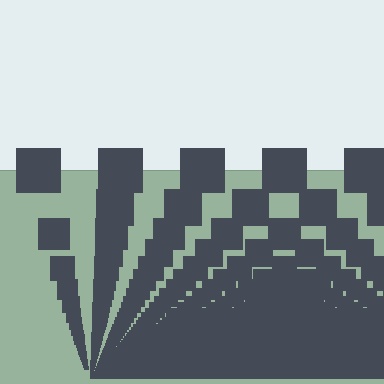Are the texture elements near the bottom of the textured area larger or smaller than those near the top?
Smaller. The gradient is inverted — elements near the bottom are smaller and denser.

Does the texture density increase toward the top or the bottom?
Density increases toward the bottom.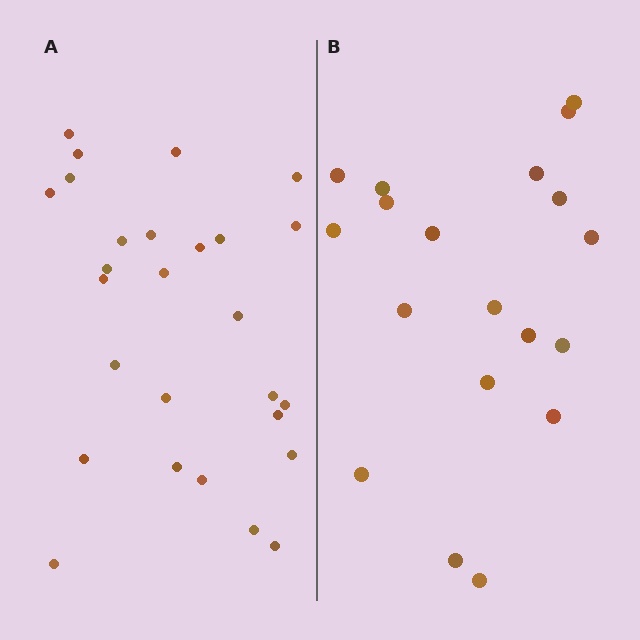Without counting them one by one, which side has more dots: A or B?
Region A (the left region) has more dots.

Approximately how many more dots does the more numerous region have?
Region A has roughly 8 or so more dots than region B.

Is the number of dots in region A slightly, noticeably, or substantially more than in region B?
Region A has noticeably more, but not dramatically so. The ratio is roughly 1.4 to 1.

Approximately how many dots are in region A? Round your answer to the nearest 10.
About 30 dots. (The exact count is 27, which rounds to 30.)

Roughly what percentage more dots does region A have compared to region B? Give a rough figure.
About 40% more.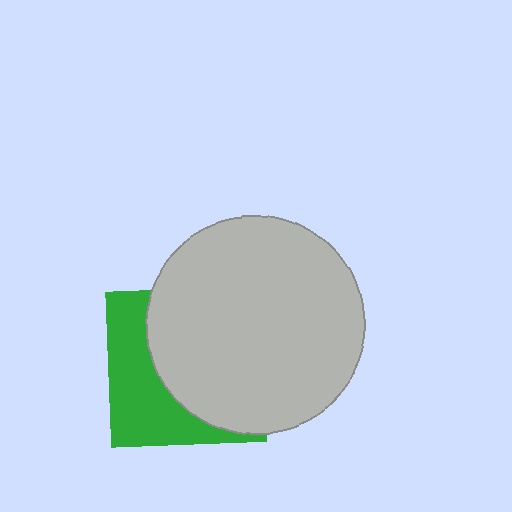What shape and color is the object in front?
The object in front is a light gray circle.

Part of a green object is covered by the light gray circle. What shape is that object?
It is a square.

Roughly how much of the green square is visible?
A small part of it is visible (roughly 40%).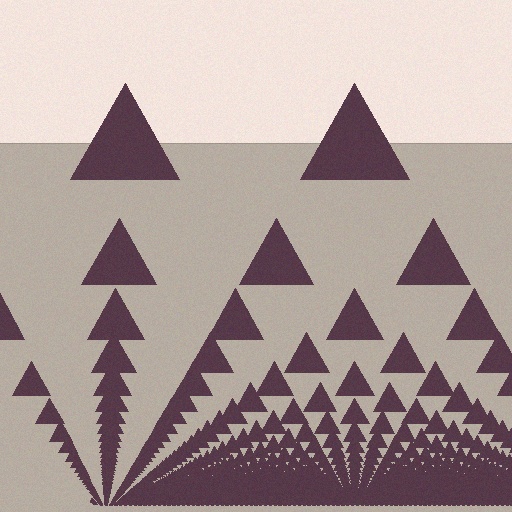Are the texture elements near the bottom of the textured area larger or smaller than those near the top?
Smaller. The gradient is inverted — elements near the bottom are smaller and denser.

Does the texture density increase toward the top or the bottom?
Density increases toward the bottom.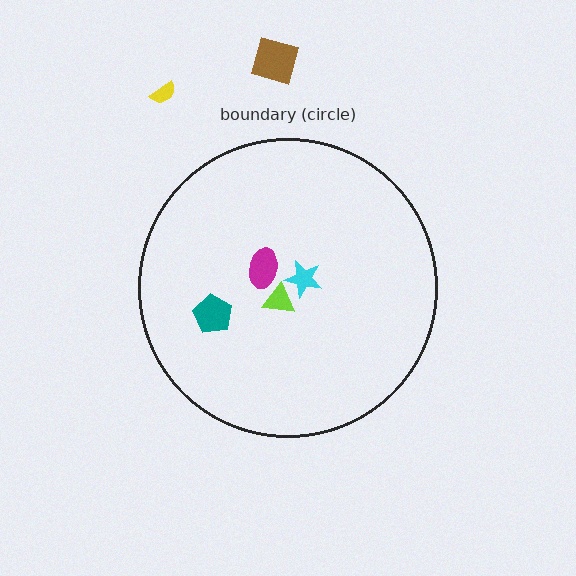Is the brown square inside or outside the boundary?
Outside.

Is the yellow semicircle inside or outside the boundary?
Outside.